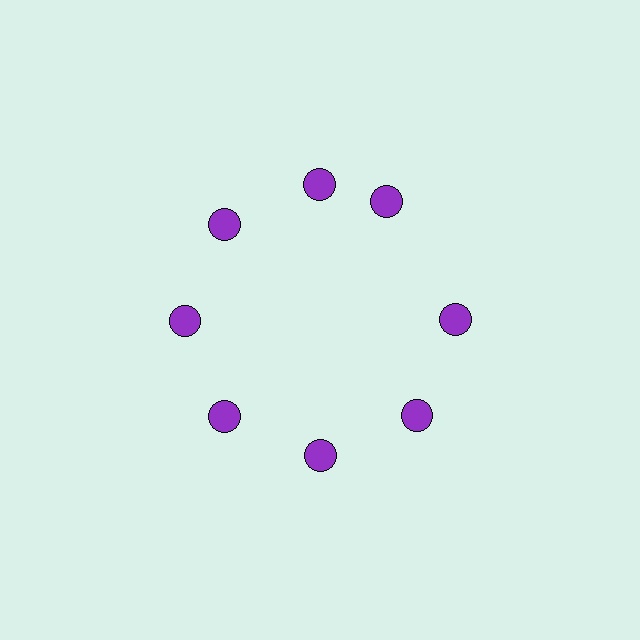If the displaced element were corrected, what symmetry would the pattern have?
It would have 8-fold rotational symmetry — the pattern would map onto itself every 45 degrees.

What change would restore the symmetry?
The symmetry would be restored by rotating it back into even spacing with its neighbors so that all 8 circles sit at equal angles and equal distance from the center.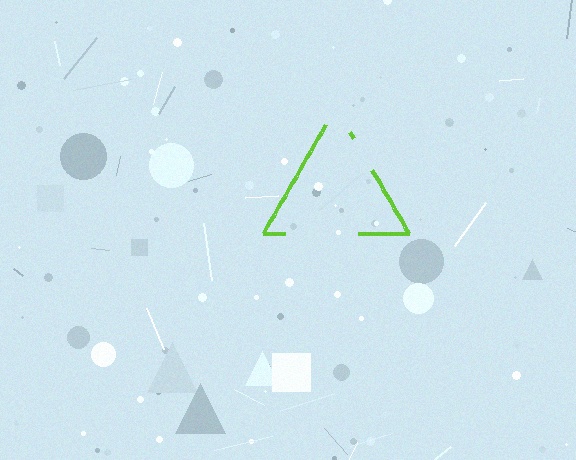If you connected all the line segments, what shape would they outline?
They would outline a triangle.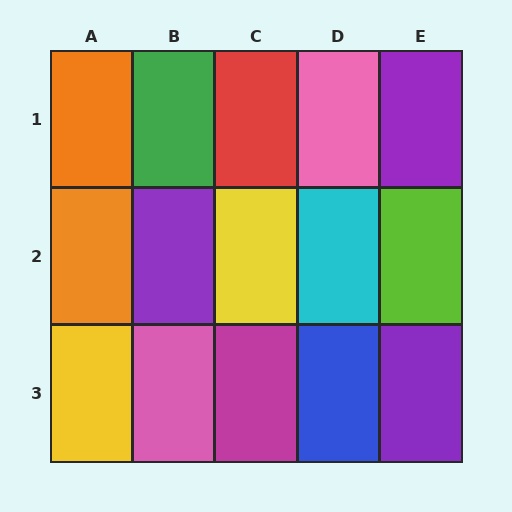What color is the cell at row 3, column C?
Magenta.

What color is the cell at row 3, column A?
Yellow.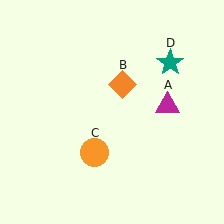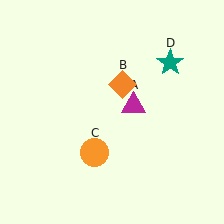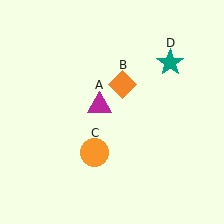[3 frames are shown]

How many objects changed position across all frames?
1 object changed position: magenta triangle (object A).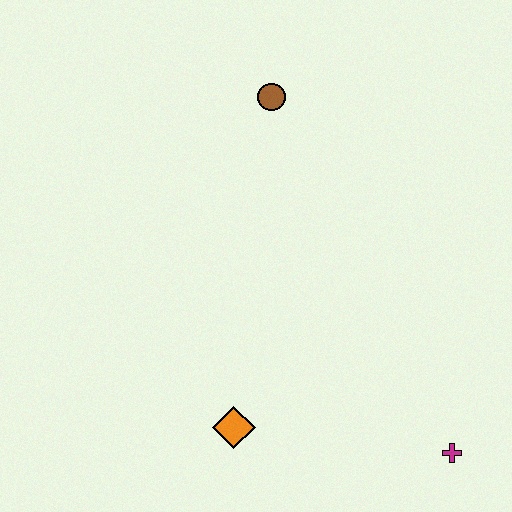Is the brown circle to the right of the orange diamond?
Yes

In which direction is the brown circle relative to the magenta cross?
The brown circle is above the magenta cross.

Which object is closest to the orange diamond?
The magenta cross is closest to the orange diamond.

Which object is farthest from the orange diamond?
The brown circle is farthest from the orange diamond.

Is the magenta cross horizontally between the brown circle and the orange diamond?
No